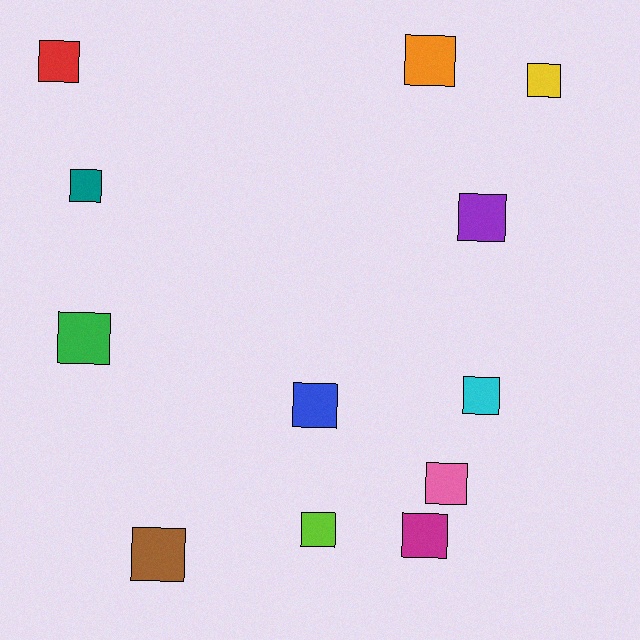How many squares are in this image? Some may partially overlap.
There are 12 squares.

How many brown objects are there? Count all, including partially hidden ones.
There is 1 brown object.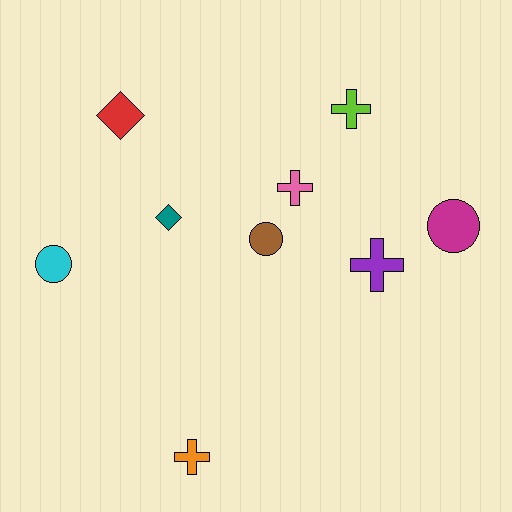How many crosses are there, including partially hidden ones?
There are 4 crosses.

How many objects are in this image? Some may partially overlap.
There are 9 objects.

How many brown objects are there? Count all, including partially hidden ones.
There is 1 brown object.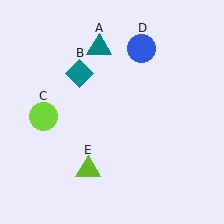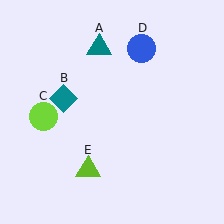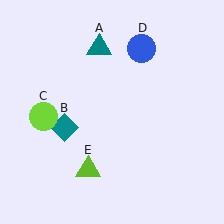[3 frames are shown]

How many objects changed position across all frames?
1 object changed position: teal diamond (object B).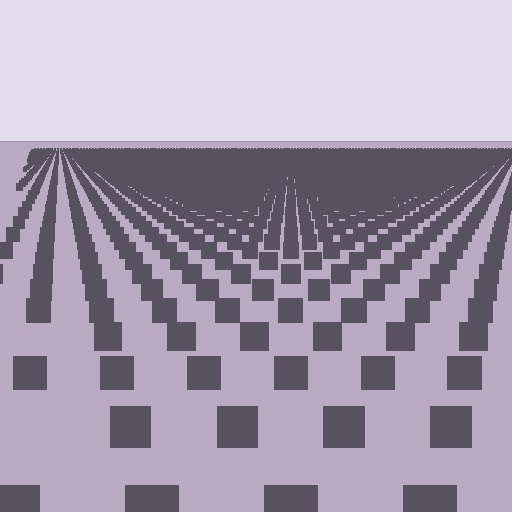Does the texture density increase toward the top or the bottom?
Density increases toward the top.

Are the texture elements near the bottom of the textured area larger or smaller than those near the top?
Larger. Near the bottom, elements are closer to the viewer and appear at a bigger on-screen size.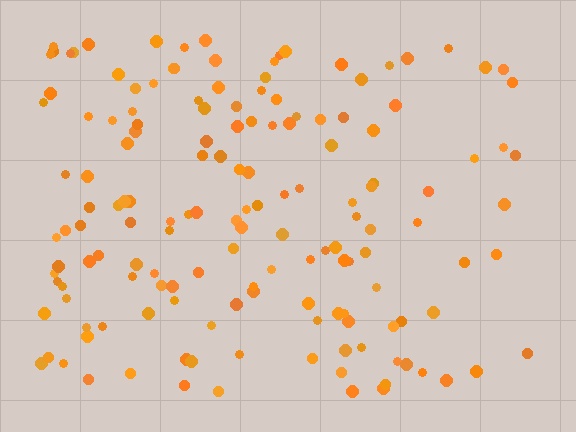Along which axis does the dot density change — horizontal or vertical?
Horizontal.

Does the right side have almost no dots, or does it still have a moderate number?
Still a moderate number, just noticeably fewer than the left.